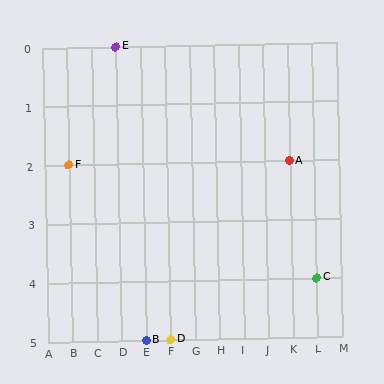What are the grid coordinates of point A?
Point A is at grid coordinates (K, 2).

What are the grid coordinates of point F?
Point F is at grid coordinates (B, 2).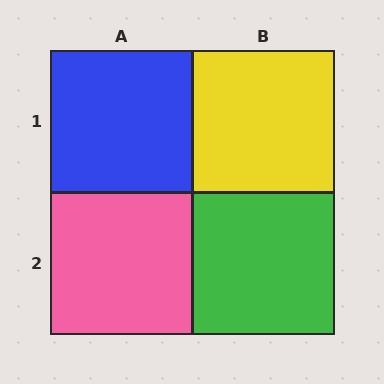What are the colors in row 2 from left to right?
Pink, green.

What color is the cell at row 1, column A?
Blue.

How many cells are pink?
1 cell is pink.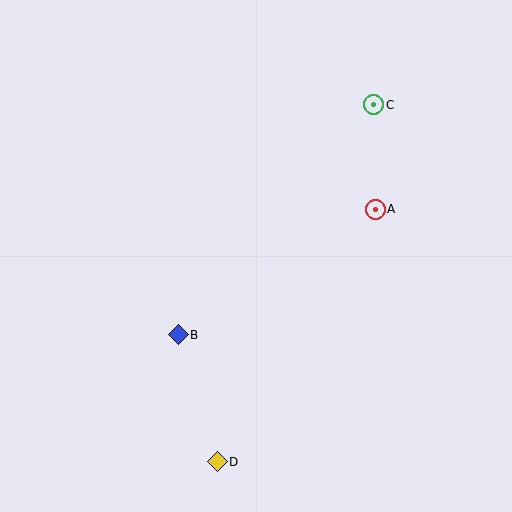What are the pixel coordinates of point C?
Point C is at (374, 105).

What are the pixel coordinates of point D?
Point D is at (217, 462).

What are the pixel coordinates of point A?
Point A is at (375, 209).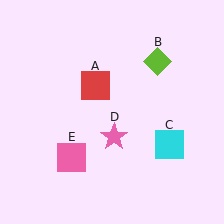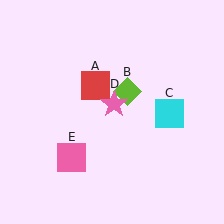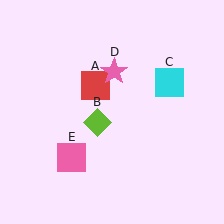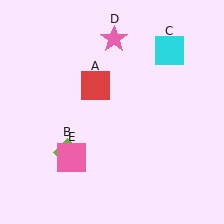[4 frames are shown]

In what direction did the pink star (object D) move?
The pink star (object D) moved up.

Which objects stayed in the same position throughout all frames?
Red square (object A) and pink square (object E) remained stationary.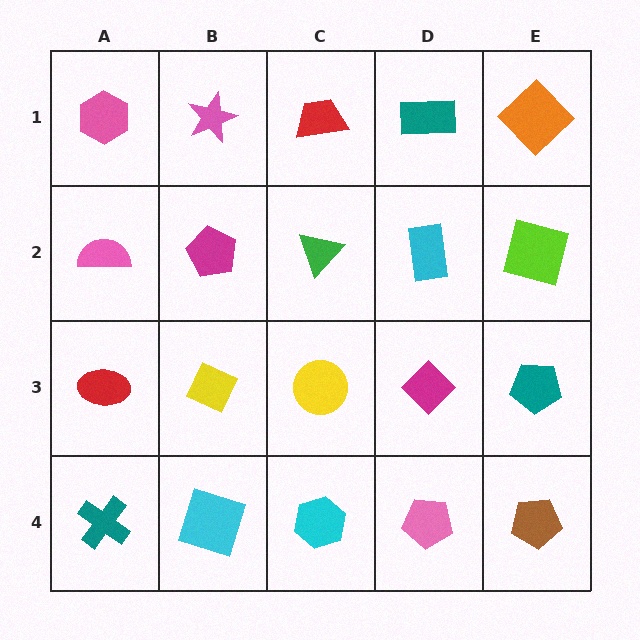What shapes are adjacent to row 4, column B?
A yellow diamond (row 3, column B), a teal cross (row 4, column A), a cyan hexagon (row 4, column C).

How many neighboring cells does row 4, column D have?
3.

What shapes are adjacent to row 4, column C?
A yellow circle (row 3, column C), a cyan square (row 4, column B), a pink pentagon (row 4, column D).